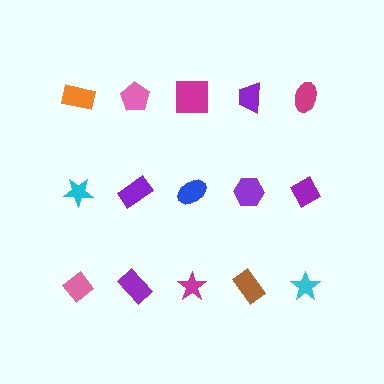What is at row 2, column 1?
A cyan star.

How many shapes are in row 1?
5 shapes.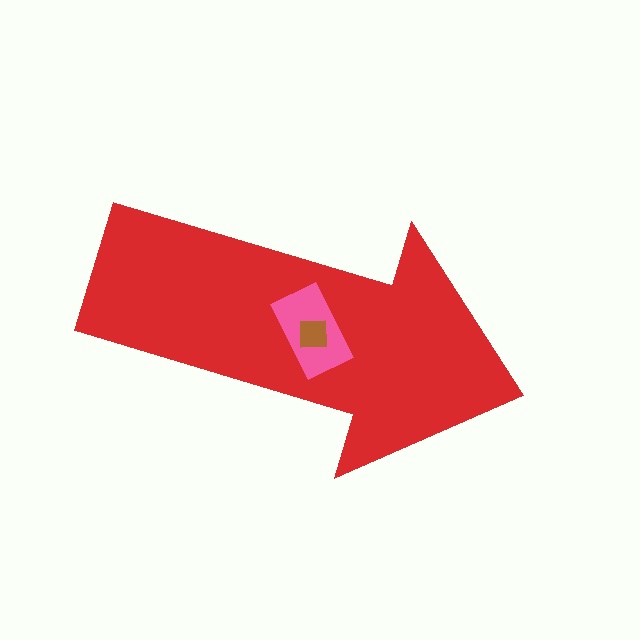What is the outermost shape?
The red arrow.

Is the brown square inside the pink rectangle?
Yes.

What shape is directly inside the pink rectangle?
The brown square.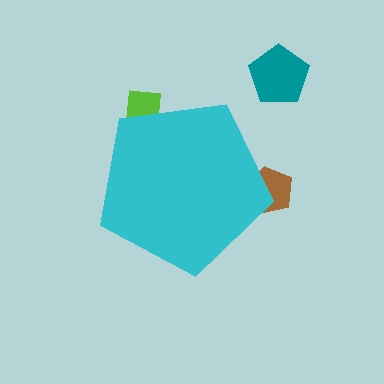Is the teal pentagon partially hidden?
No, the teal pentagon is fully visible.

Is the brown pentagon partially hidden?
Yes, the brown pentagon is partially hidden behind the cyan pentagon.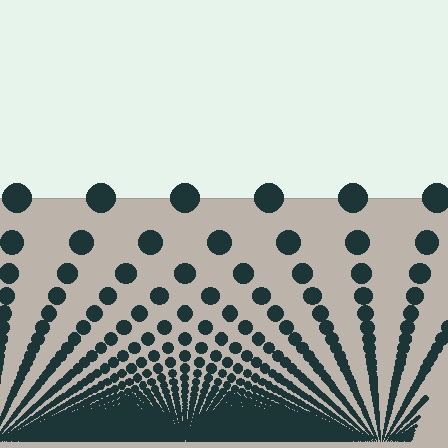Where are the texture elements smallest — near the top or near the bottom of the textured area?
Near the bottom.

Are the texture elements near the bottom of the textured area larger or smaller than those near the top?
Smaller. The gradient is inverted — elements near the bottom are smaller and denser.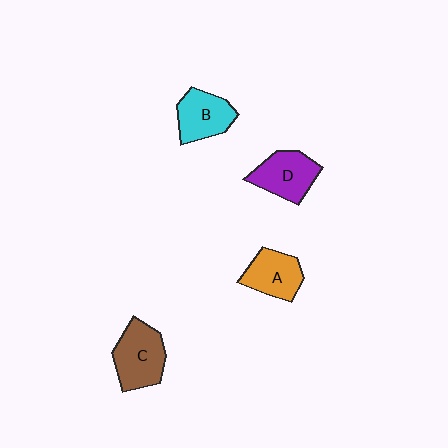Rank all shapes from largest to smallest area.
From largest to smallest: C (brown), D (purple), B (cyan), A (orange).